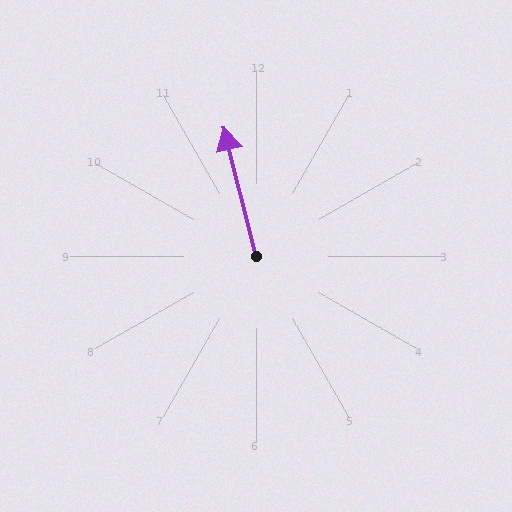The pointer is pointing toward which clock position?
Roughly 12 o'clock.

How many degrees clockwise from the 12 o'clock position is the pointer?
Approximately 346 degrees.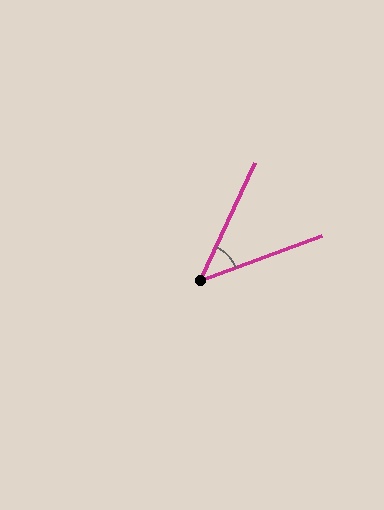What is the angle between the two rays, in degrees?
Approximately 45 degrees.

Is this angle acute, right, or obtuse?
It is acute.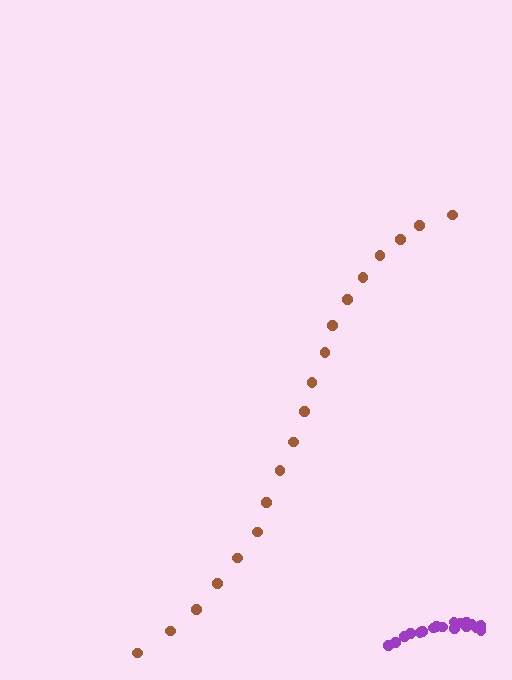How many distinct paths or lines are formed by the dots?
There are 2 distinct paths.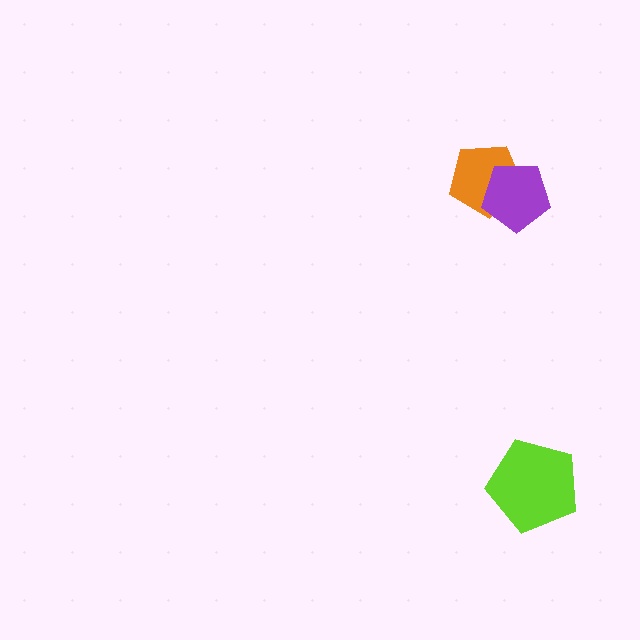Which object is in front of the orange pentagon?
The purple pentagon is in front of the orange pentagon.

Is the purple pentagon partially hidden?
No, no other shape covers it.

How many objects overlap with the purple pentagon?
1 object overlaps with the purple pentagon.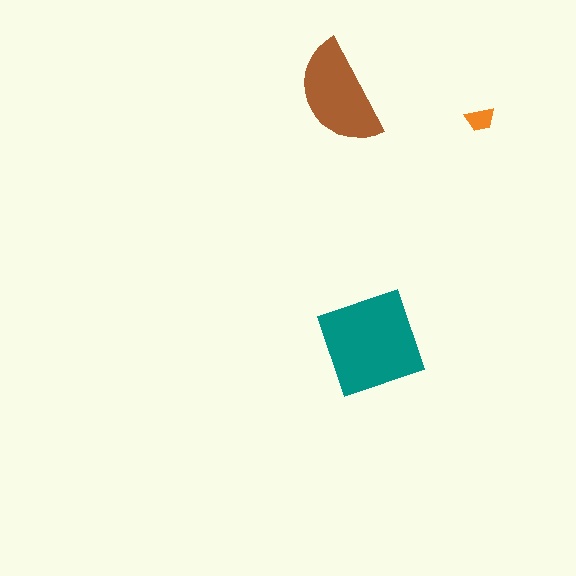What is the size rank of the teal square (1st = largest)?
1st.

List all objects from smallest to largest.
The orange trapezoid, the brown semicircle, the teal square.